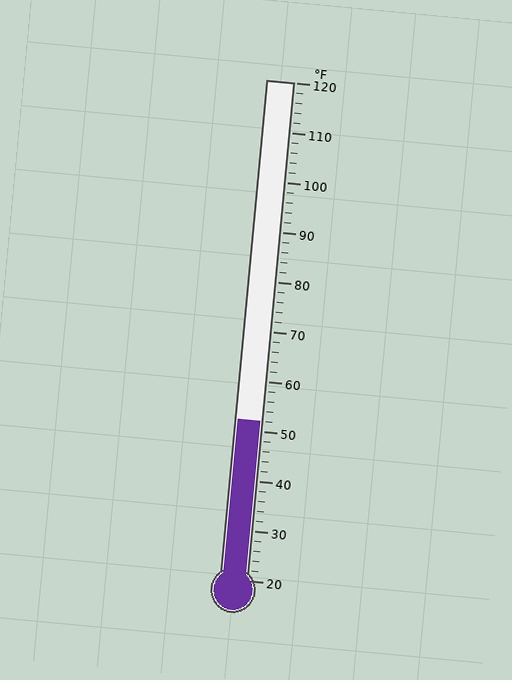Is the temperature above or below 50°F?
The temperature is above 50°F.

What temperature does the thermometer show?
The thermometer shows approximately 52°F.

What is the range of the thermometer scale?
The thermometer scale ranges from 20°F to 120°F.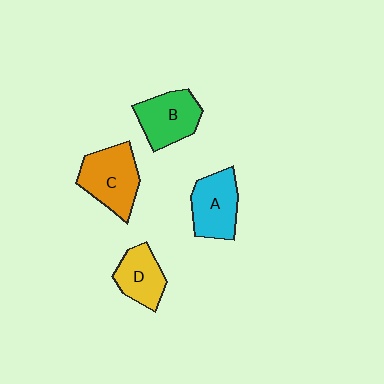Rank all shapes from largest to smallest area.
From largest to smallest: C (orange), B (green), A (cyan), D (yellow).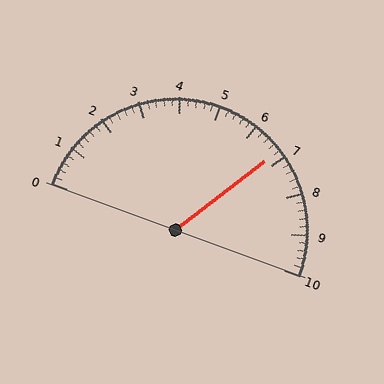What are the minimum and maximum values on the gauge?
The gauge ranges from 0 to 10.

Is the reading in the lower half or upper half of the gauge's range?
The reading is in the upper half of the range (0 to 10).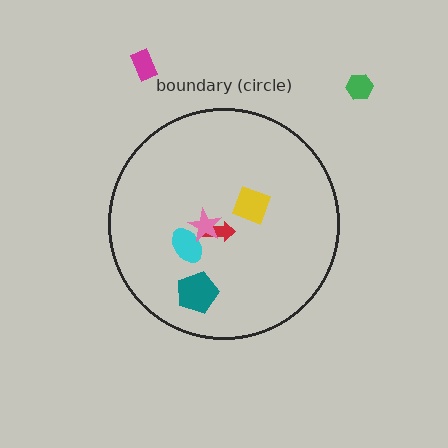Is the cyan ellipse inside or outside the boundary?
Inside.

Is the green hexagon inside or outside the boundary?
Outside.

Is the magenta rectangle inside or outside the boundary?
Outside.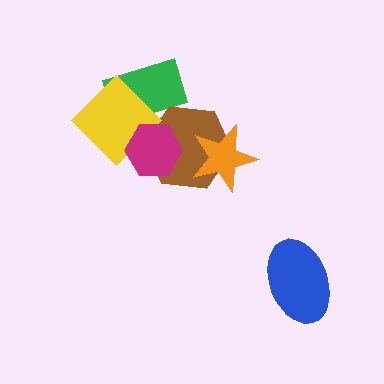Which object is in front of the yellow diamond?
The magenta hexagon is in front of the yellow diamond.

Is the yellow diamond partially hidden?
Yes, it is partially covered by another shape.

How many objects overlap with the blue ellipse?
0 objects overlap with the blue ellipse.